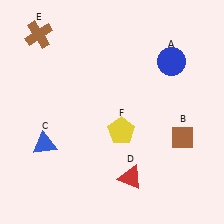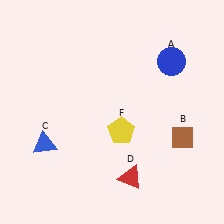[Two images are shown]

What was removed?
The brown cross (E) was removed in Image 2.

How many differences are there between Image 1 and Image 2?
There is 1 difference between the two images.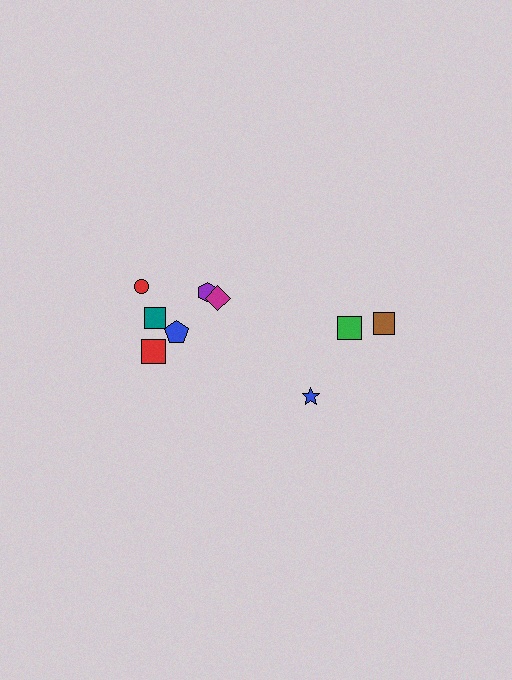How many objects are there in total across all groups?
There are 9 objects.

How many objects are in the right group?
There are 3 objects.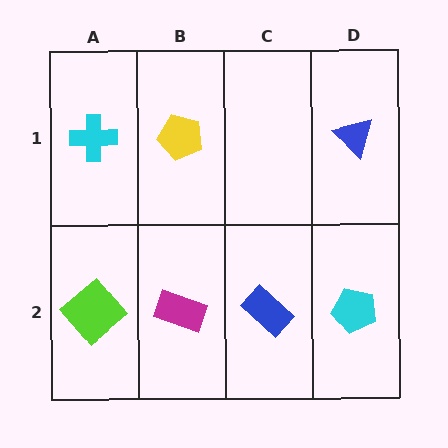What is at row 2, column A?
A lime diamond.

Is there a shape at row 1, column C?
No, that cell is empty.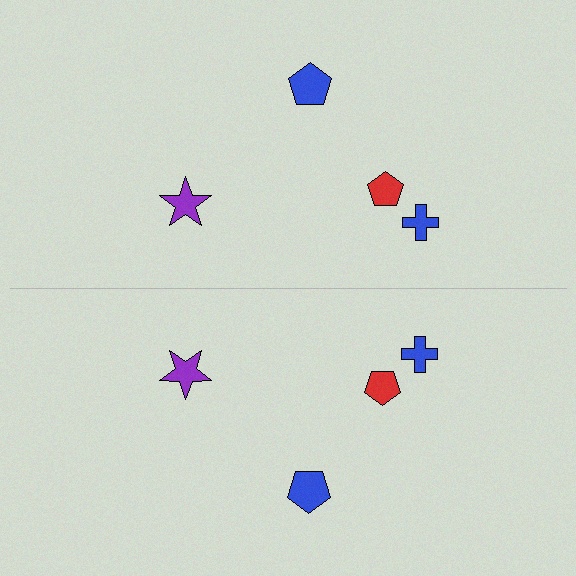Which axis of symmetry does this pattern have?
The pattern has a horizontal axis of symmetry running through the center of the image.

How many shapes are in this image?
There are 8 shapes in this image.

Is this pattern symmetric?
Yes, this pattern has bilateral (reflection) symmetry.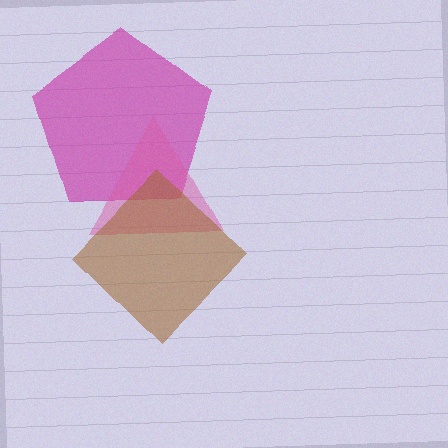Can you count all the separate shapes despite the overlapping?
Yes, there are 3 separate shapes.